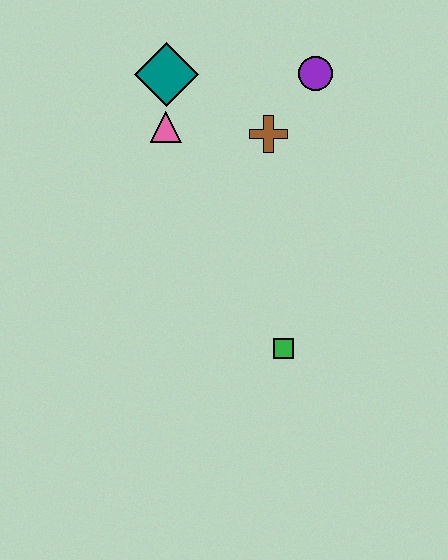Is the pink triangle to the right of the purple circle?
No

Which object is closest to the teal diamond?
The pink triangle is closest to the teal diamond.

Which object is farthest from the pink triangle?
The green square is farthest from the pink triangle.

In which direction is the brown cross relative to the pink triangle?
The brown cross is to the right of the pink triangle.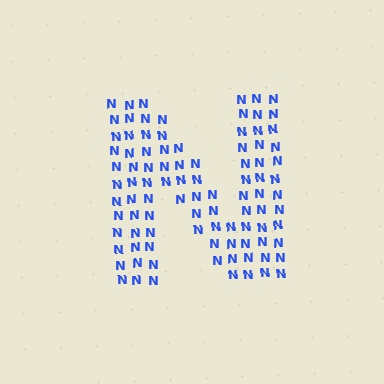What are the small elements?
The small elements are letter N's.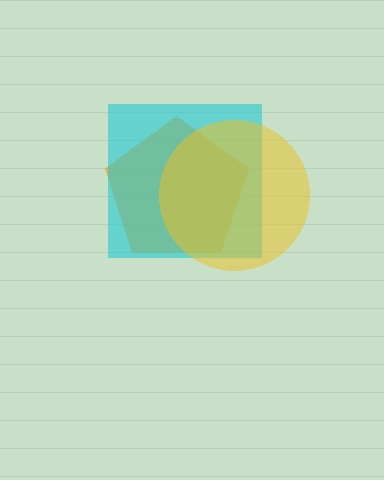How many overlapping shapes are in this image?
There are 3 overlapping shapes in the image.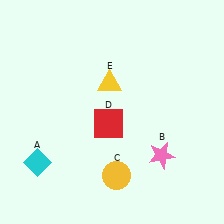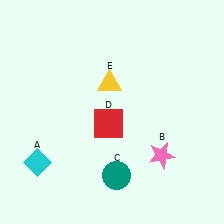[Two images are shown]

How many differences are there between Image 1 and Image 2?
There is 1 difference between the two images.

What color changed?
The circle (C) changed from yellow in Image 1 to teal in Image 2.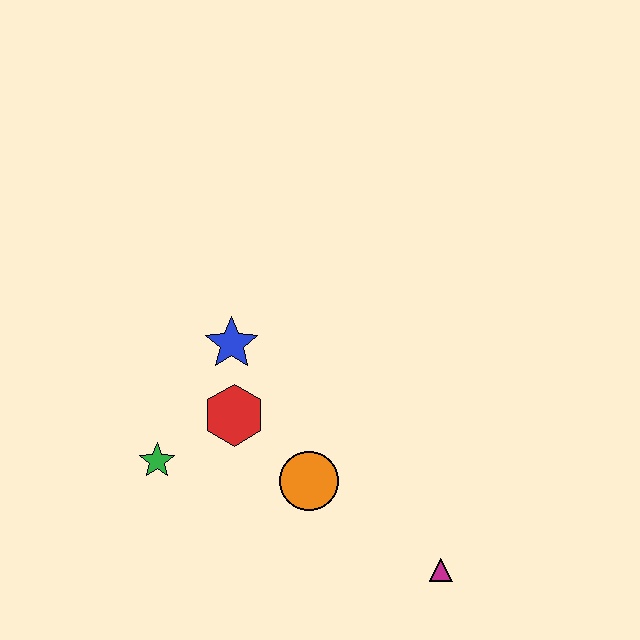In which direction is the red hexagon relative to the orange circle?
The red hexagon is to the left of the orange circle.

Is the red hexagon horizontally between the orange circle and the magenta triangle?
No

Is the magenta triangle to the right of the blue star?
Yes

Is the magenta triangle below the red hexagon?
Yes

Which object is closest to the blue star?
The red hexagon is closest to the blue star.